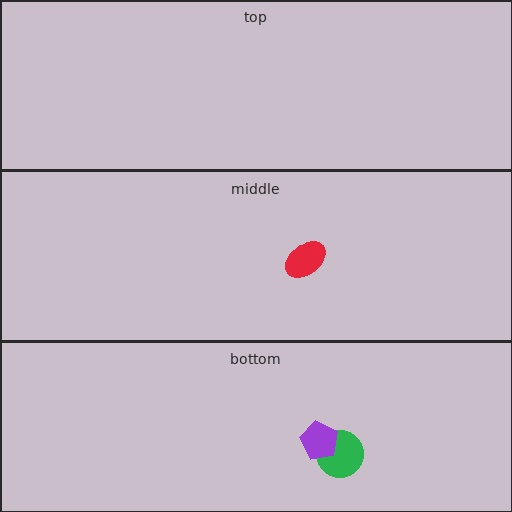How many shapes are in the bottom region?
2.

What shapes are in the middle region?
The red ellipse.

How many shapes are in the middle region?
1.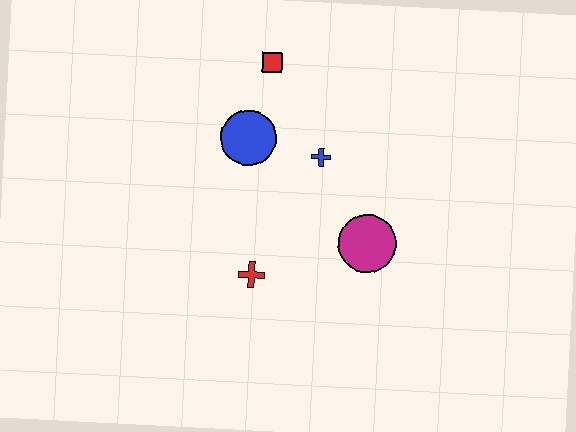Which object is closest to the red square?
The blue circle is closest to the red square.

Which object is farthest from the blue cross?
The red cross is farthest from the blue cross.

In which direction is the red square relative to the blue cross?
The red square is above the blue cross.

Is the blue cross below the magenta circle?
No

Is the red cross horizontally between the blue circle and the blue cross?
Yes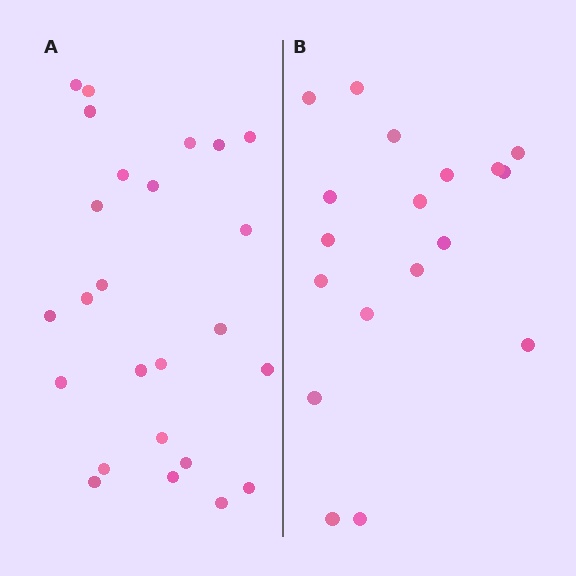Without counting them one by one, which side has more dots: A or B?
Region A (the left region) has more dots.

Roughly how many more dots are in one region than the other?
Region A has roughly 8 or so more dots than region B.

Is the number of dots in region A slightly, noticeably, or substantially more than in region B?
Region A has noticeably more, but not dramatically so. The ratio is roughly 1.4 to 1.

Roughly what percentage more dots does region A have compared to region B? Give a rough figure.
About 40% more.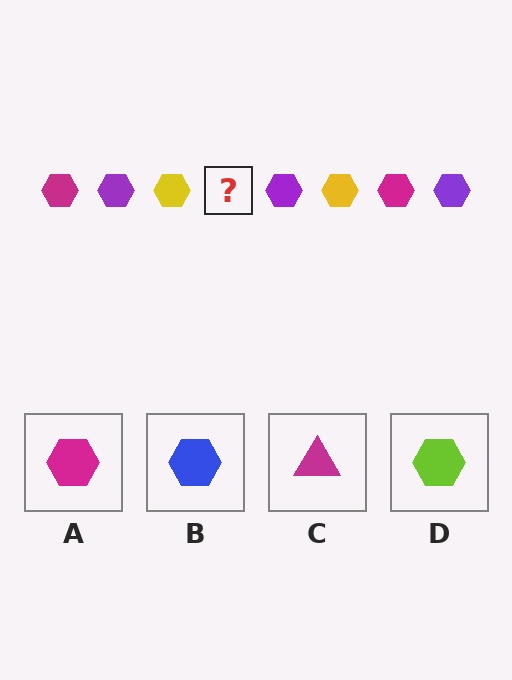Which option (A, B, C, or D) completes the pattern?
A.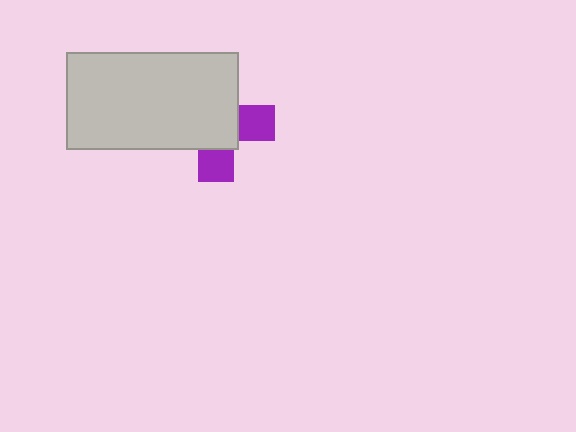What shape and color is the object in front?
The object in front is a light gray rectangle.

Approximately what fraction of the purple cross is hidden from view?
Roughly 66% of the purple cross is hidden behind the light gray rectangle.